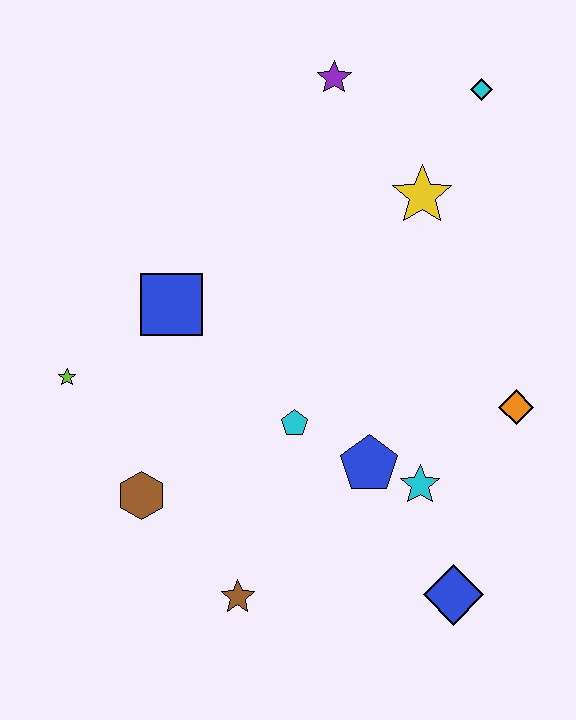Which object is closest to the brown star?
The brown hexagon is closest to the brown star.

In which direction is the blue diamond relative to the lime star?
The blue diamond is to the right of the lime star.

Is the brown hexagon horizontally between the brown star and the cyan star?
No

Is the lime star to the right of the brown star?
No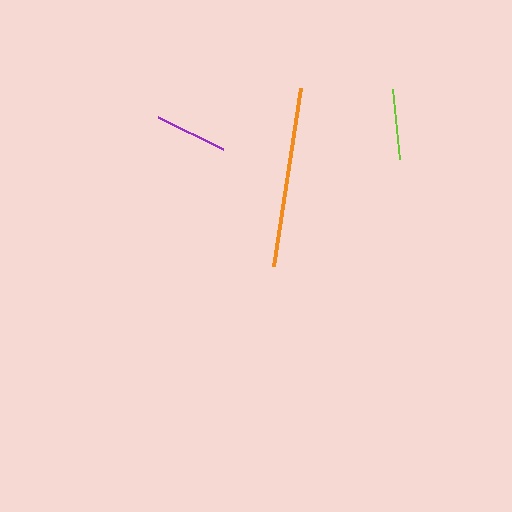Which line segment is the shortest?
The lime line is the shortest at approximately 70 pixels.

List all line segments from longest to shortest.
From longest to shortest: orange, purple, lime.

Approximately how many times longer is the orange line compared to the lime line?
The orange line is approximately 2.6 times the length of the lime line.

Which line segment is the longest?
The orange line is the longest at approximately 180 pixels.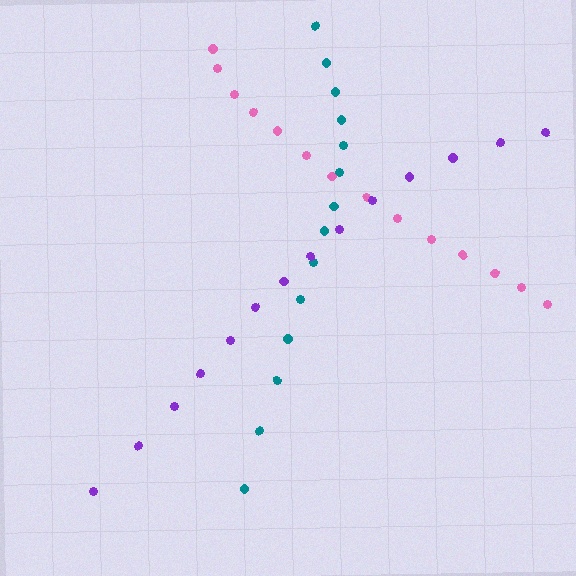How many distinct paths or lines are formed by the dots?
There are 3 distinct paths.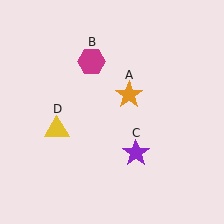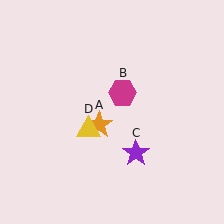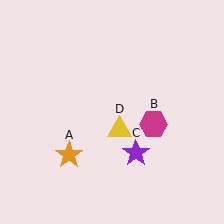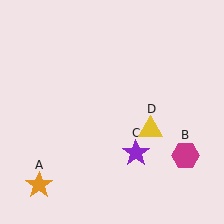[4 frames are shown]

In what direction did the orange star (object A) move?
The orange star (object A) moved down and to the left.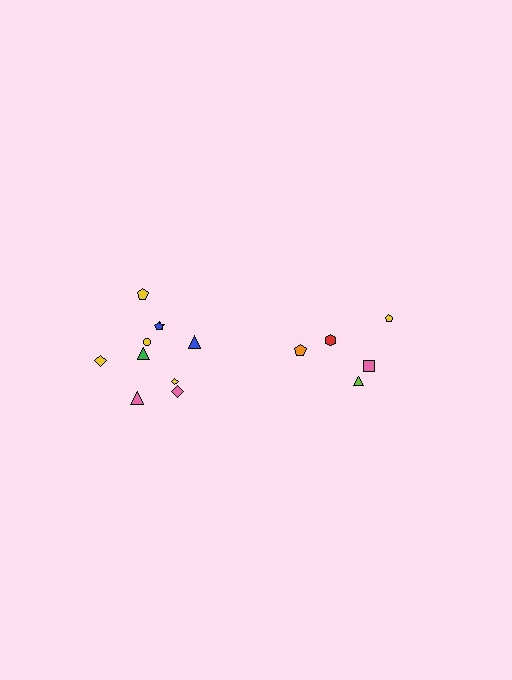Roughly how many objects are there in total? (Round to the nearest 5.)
Roughly 15 objects in total.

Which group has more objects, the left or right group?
The left group.